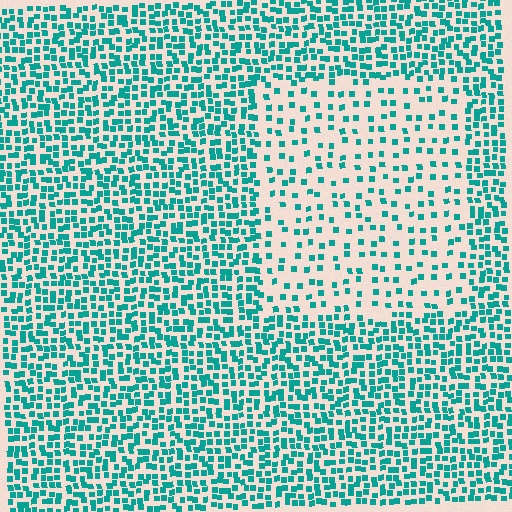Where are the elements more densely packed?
The elements are more densely packed outside the rectangle boundary.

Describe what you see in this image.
The image contains small teal elements arranged at two different densities. A rectangle-shaped region is visible where the elements are less densely packed than the surrounding area.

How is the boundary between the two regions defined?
The boundary is defined by a change in element density (approximately 2.4x ratio). All elements are the same color, size, and shape.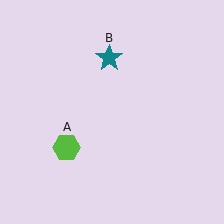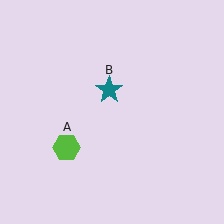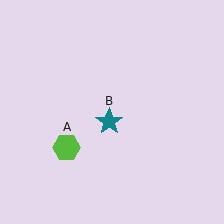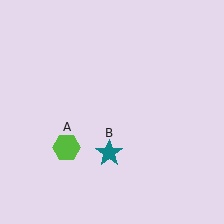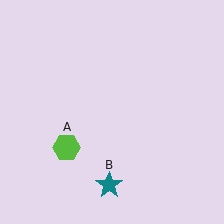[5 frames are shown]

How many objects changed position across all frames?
1 object changed position: teal star (object B).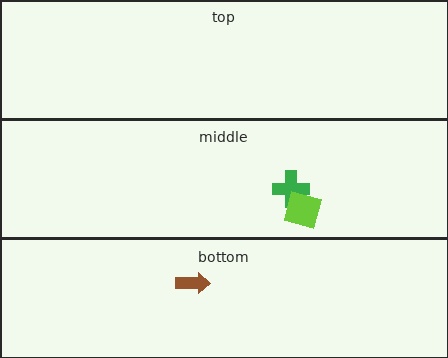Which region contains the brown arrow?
The bottom region.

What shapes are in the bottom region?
The brown arrow.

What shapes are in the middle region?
The green cross, the lime square.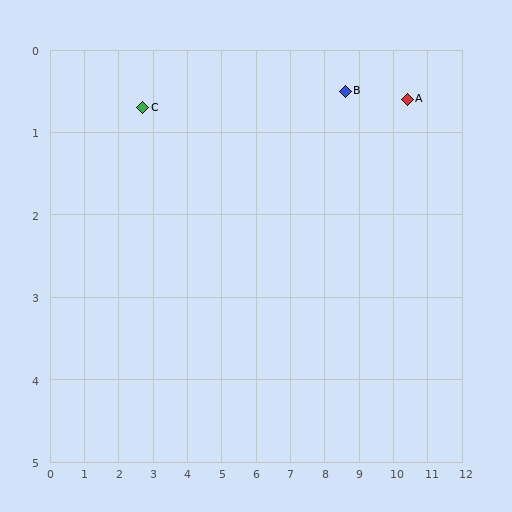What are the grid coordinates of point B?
Point B is at approximately (8.6, 0.5).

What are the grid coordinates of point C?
Point C is at approximately (2.7, 0.7).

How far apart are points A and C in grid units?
Points A and C are about 7.7 grid units apart.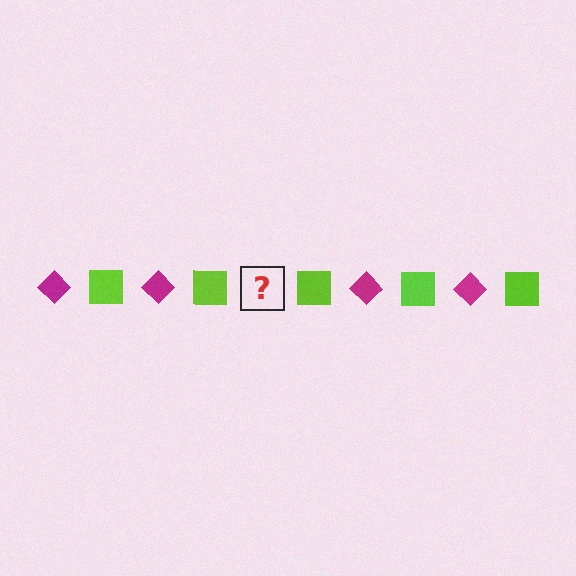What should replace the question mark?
The question mark should be replaced with a magenta diamond.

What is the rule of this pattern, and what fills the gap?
The rule is that the pattern alternates between magenta diamond and lime square. The gap should be filled with a magenta diamond.